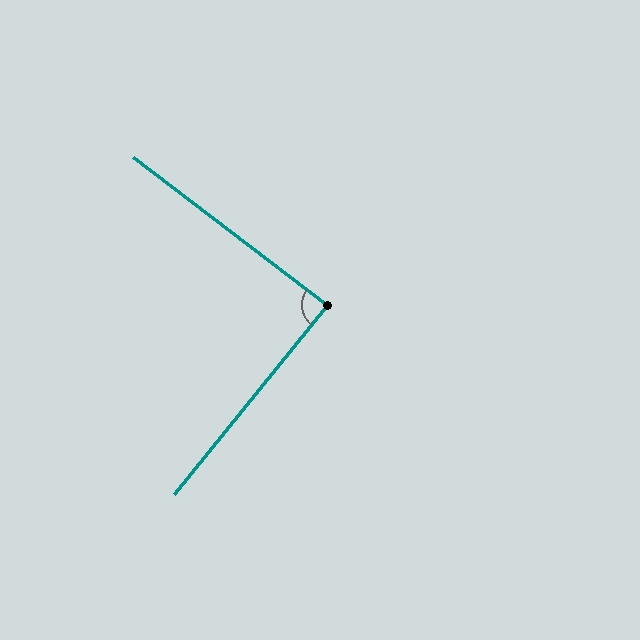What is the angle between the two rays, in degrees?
Approximately 88 degrees.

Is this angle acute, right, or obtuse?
It is approximately a right angle.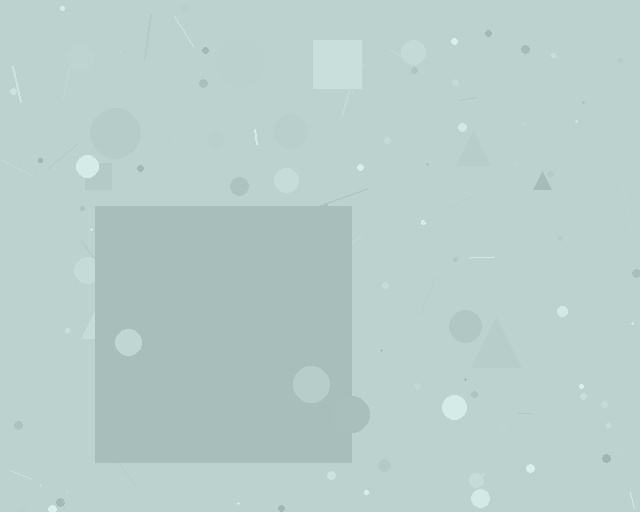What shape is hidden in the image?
A square is hidden in the image.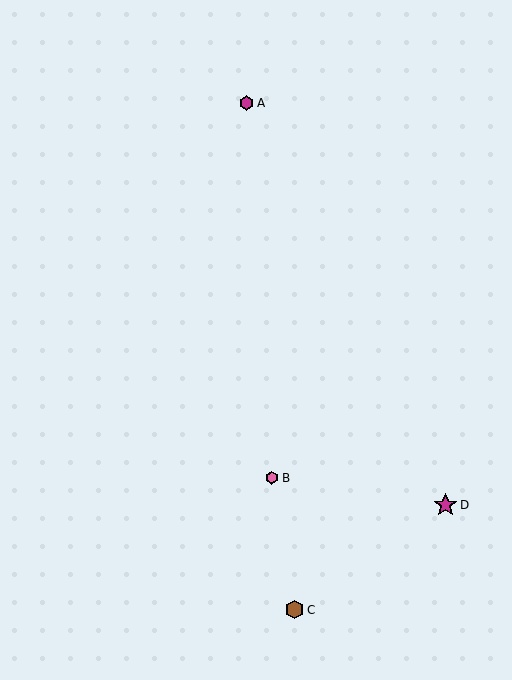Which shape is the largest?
The magenta star (labeled D) is the largest.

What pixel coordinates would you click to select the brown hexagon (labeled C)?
Click at (294, 610) to select the brown hexagon C.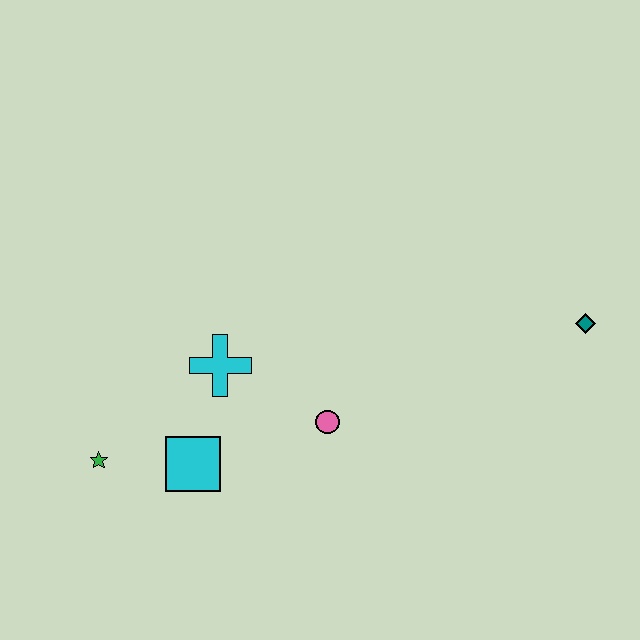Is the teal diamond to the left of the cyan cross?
No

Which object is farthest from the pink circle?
The teal diamond is farthest from the pink circle.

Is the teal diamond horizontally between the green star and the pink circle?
No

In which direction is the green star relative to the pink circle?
The green star is to the left of the pink circle.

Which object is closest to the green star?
The cyan square is closest to the green star.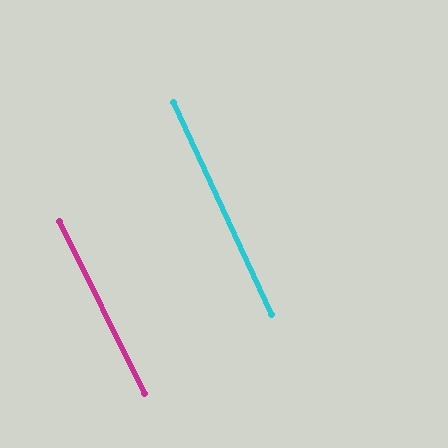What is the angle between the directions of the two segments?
Approximately 2 degrees.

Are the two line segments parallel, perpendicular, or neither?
Parallel — their directions differ by only 1.6°.